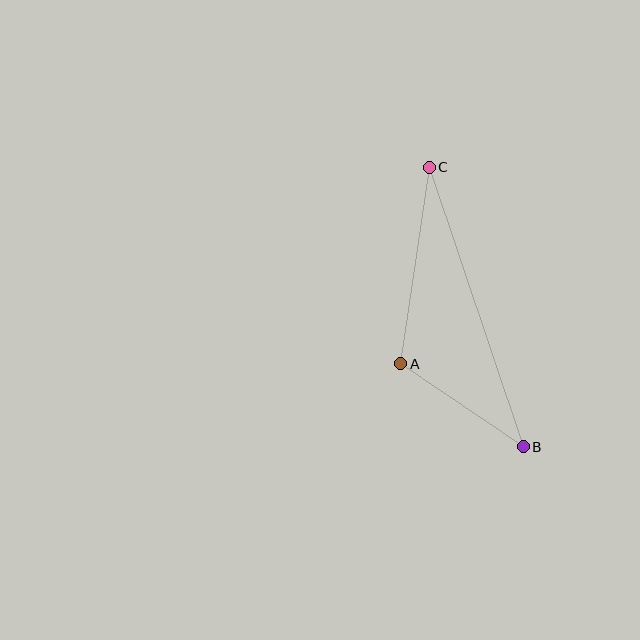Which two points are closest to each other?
Points A and B are closest to each other.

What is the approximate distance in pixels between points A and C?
The distance between A and C is approximately 198 pixels.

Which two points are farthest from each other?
Points B and C are farthest from each other.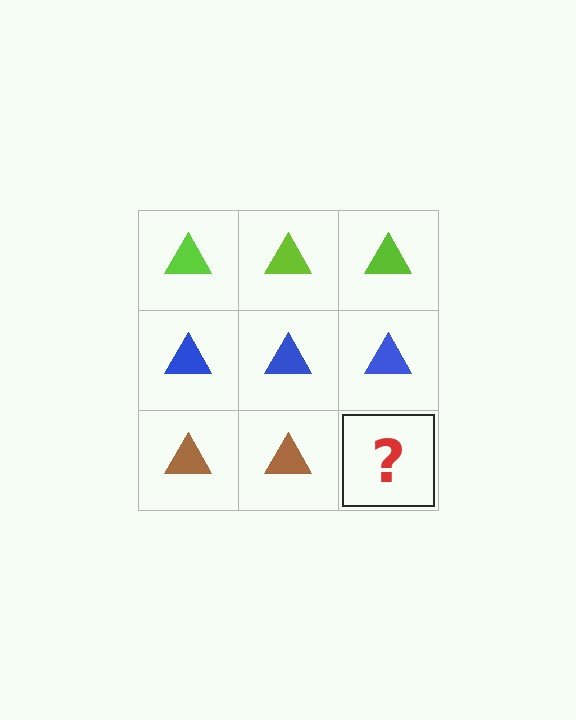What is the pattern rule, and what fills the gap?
The rule is that each row has a consistent color. The gap should be filled with a brown triangle.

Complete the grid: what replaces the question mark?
The question mark should be replaced with a brown triangle.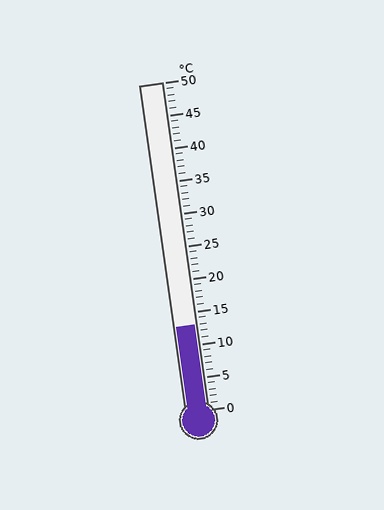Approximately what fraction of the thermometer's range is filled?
The thermometer is filled to approximately 25% of its range.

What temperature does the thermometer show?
The thermometer shows approximately 13°C.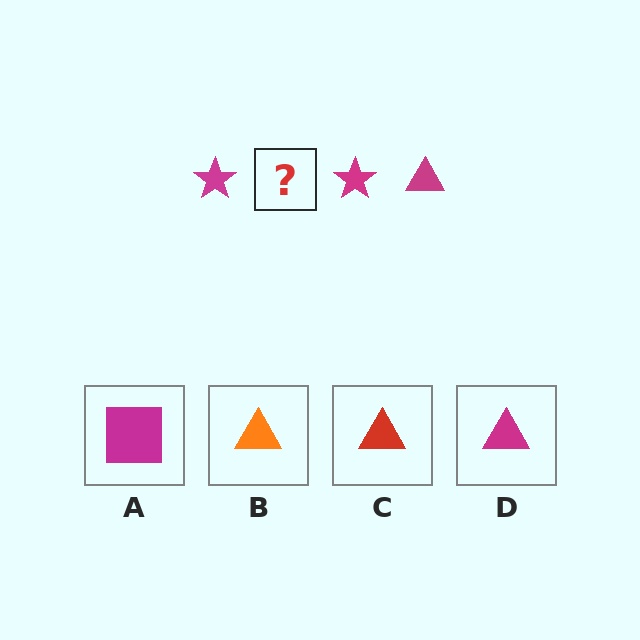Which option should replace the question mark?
Option D.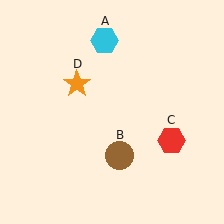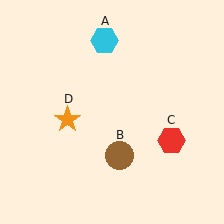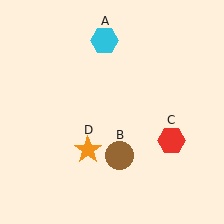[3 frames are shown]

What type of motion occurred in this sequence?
The orange star (object D) rotated counterclockwise around the center of the scene.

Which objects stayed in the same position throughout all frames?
Cyan hexagon (object A) and brown circle (object B) and red hexagon (object C) remained stationary.